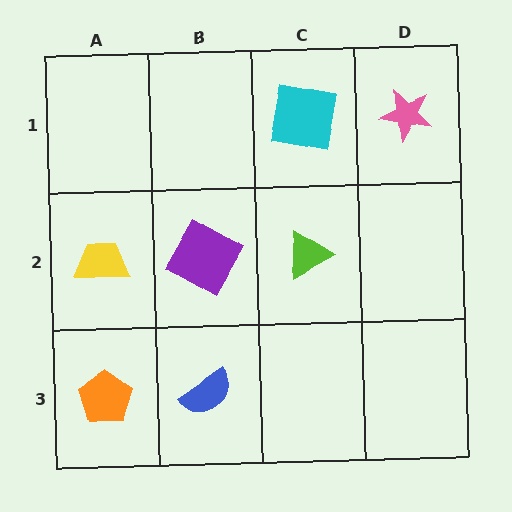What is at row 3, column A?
An orange pentagon.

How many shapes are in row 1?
2 shapes.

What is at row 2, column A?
A yellow trapezoid.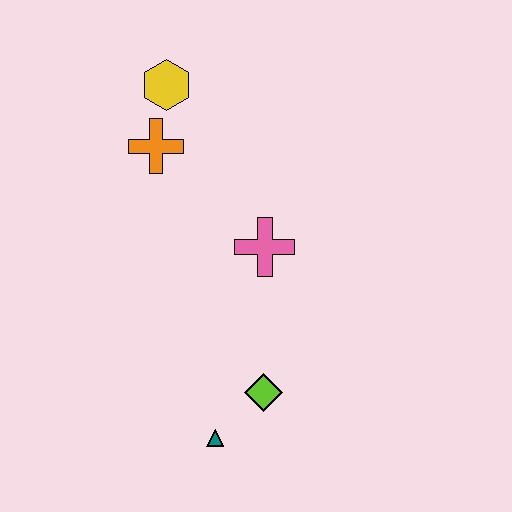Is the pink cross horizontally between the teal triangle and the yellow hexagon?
No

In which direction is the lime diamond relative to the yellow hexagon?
The lime diamond is below the yellow hexagon.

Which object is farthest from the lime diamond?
The yellow hexagon is farthest from the lime diamond.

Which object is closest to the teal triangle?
The lime diamond is closest to the teal triangle.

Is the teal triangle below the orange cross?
Yes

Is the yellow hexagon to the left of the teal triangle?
Yes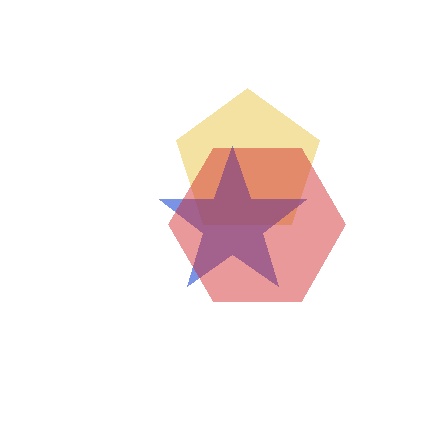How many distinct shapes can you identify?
There are 3 distinct shapes: a yellow pentagon, a blue star, a red hexagon.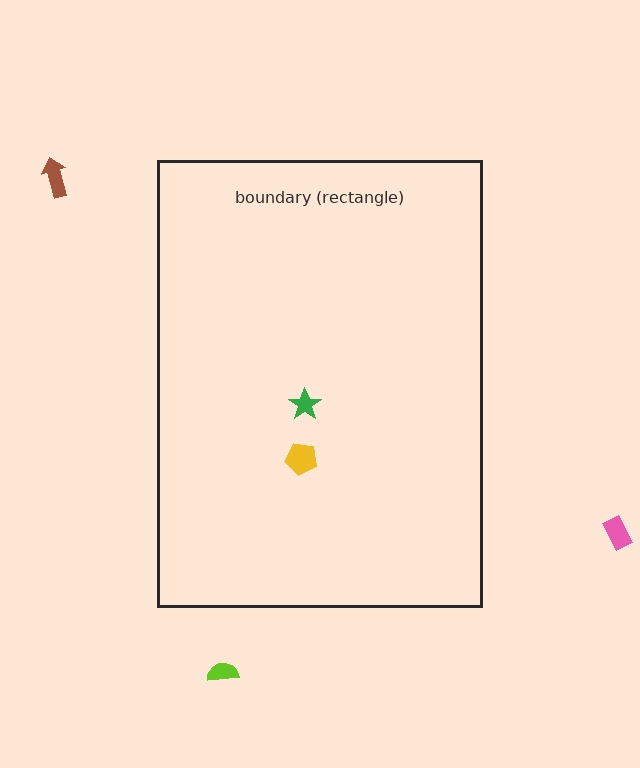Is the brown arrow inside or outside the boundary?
Outside.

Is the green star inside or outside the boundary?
Inside.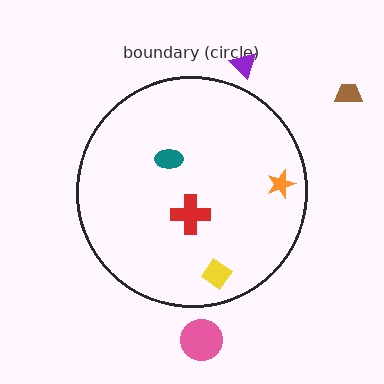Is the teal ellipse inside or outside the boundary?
Inside.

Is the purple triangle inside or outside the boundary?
Outside.